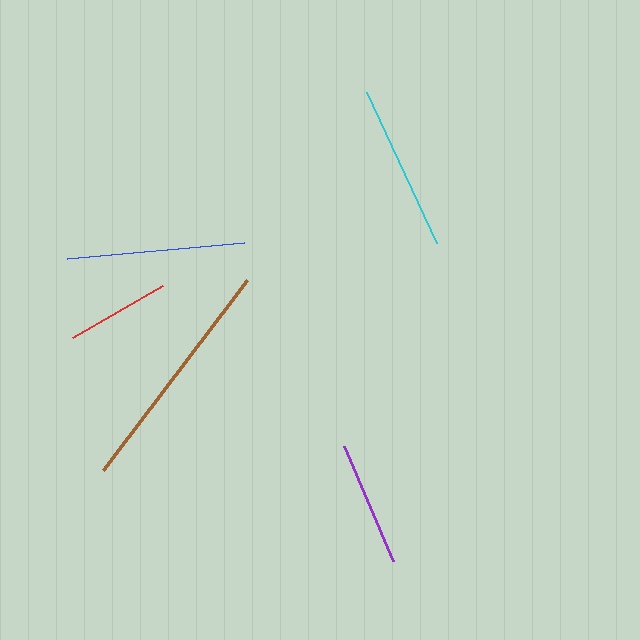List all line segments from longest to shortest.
From longest to shortest: brown, blue, cyan, purple, red.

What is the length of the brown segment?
The brown segment is approximately 239 pixels long.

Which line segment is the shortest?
The red line is the shortest at approximately 104 pixels.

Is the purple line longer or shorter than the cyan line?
The cyan line is longer than the purple line.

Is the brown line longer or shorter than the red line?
The brown line is longer than the red line.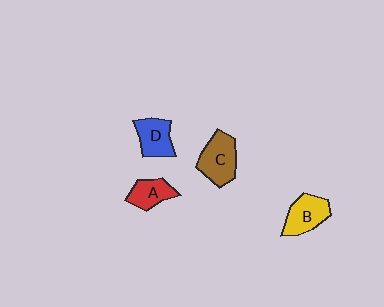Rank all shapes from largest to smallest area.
From largest to smallest: C (brown), B (yellow), D (blue), A (red).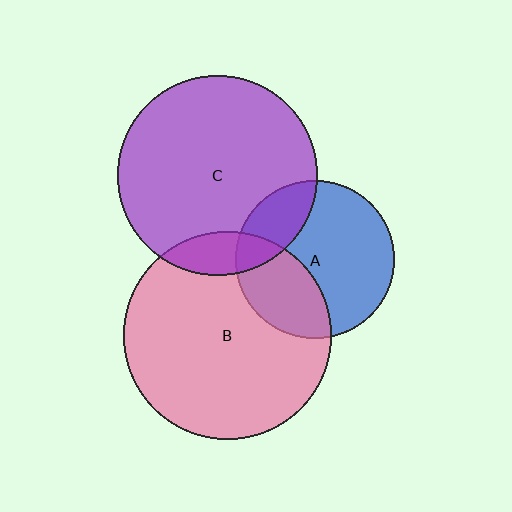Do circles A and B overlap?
Yes.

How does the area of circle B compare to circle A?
Approximately 1.7 times.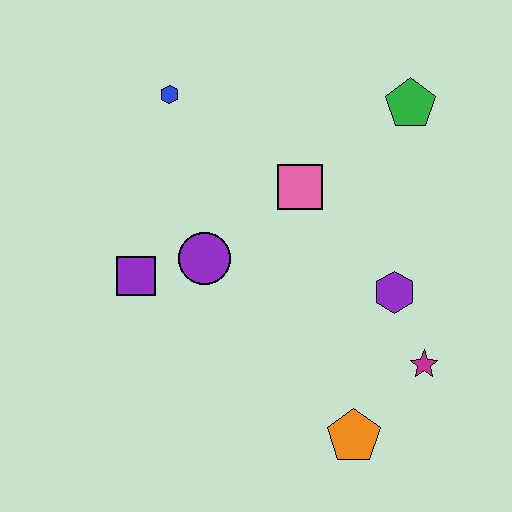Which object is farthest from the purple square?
The green pentagon is farthest from the purple square.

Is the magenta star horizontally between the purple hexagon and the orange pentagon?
No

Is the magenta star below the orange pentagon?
No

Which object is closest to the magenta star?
The purple hexagon is closest to the magenta star.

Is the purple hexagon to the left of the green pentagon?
Yes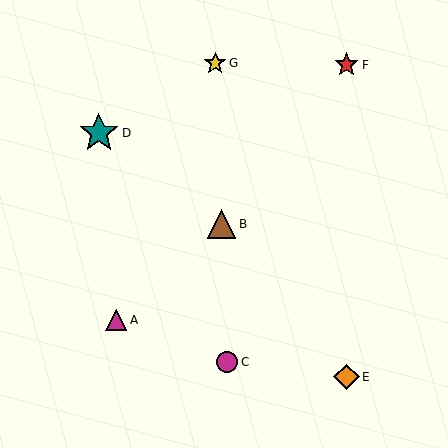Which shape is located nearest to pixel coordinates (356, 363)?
The orange diamond (labeled E) at (347, 377) is nearest to that location.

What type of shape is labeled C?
Shape C is a magenta circle.